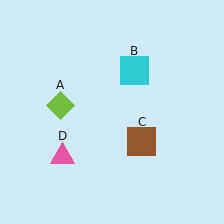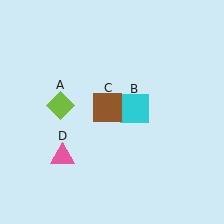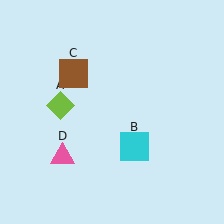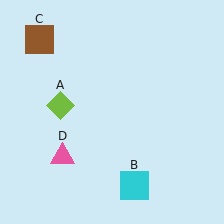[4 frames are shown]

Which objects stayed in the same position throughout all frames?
Lime diamond (object A) and pink triangle (object D) remained stationary.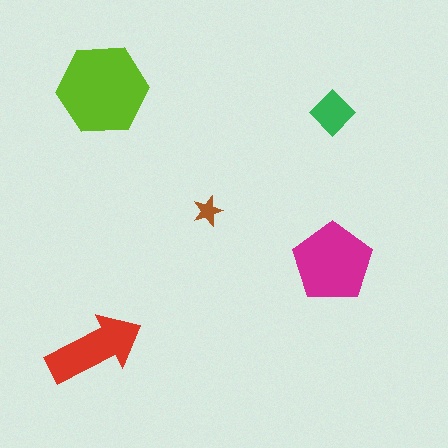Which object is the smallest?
The brown star.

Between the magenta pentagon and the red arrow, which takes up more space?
The magenta pentagon.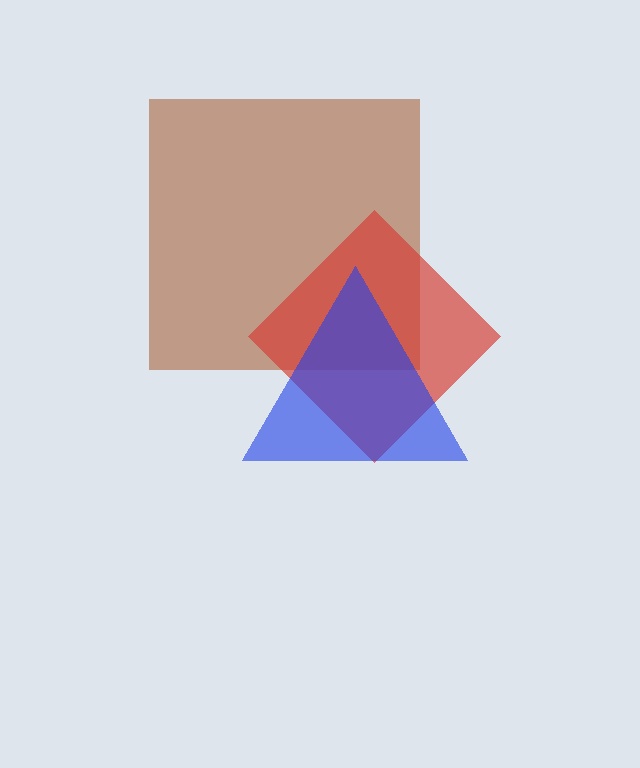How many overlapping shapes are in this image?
There are 3 overlapping shapes in the image.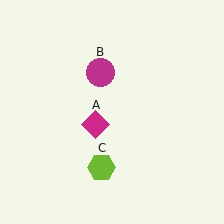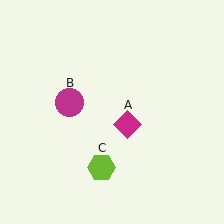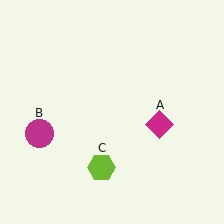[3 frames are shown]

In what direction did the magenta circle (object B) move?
The magenta circle (object B) moved down and to the left.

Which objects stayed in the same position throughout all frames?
Lime hexagon (object C) remained stationary.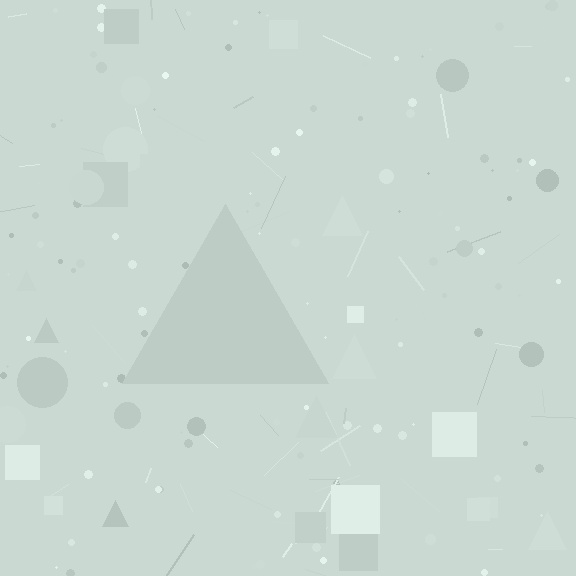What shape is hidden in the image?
A triangle is hidden in the image.